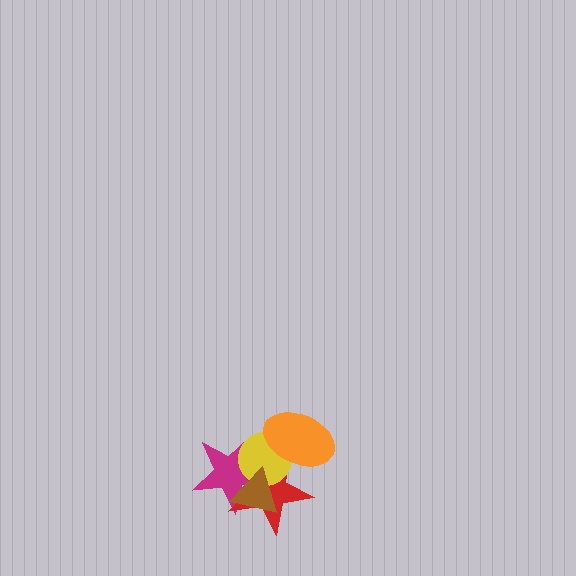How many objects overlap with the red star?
4 objects overlap with the red star.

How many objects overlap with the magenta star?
3 objects overlap with the magenta star.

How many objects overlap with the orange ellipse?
2 objects overlap with the orange ellipse.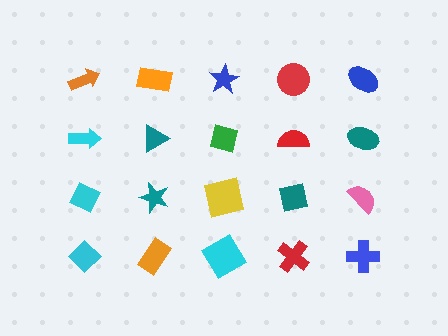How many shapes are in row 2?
5 shapes.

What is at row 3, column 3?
A yellow square.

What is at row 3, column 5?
A pink semicircle.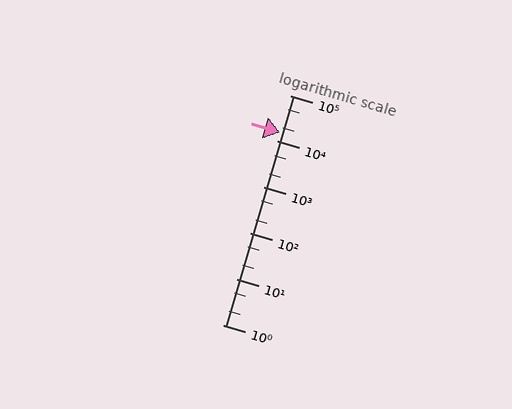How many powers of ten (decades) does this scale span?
The scale spans 5 decades, from 1 to 100000.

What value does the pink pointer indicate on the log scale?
The pointer indicates approximately 16000.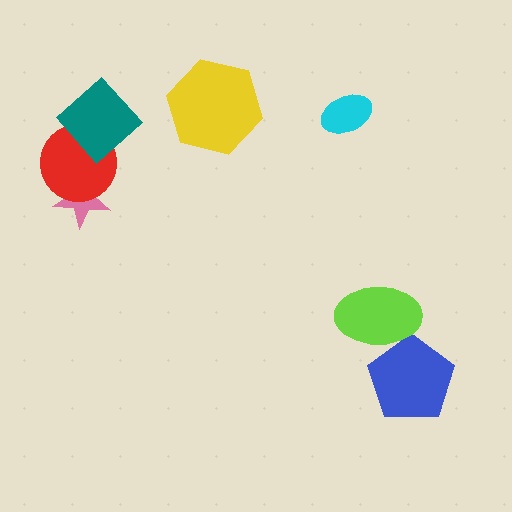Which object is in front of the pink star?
The red circle is in front of the pink star.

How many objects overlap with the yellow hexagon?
0 objects overlap with the yellow hexagon.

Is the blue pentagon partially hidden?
Yes, it is partially covered by another shape.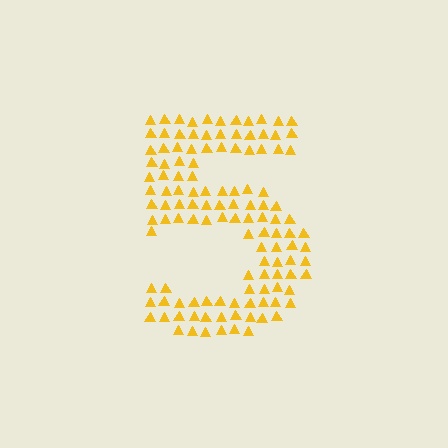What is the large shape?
The large shape is the digit 5.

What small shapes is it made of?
It is made of small triangles.